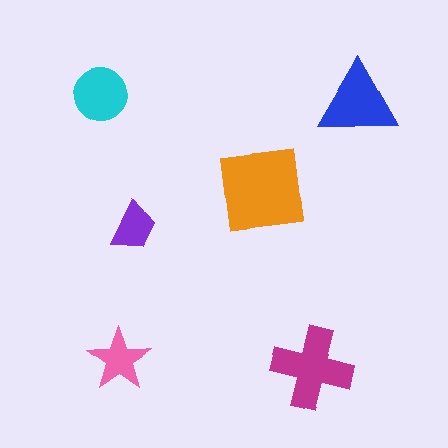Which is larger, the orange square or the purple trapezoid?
The orange square.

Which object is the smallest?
The purple trapezoid.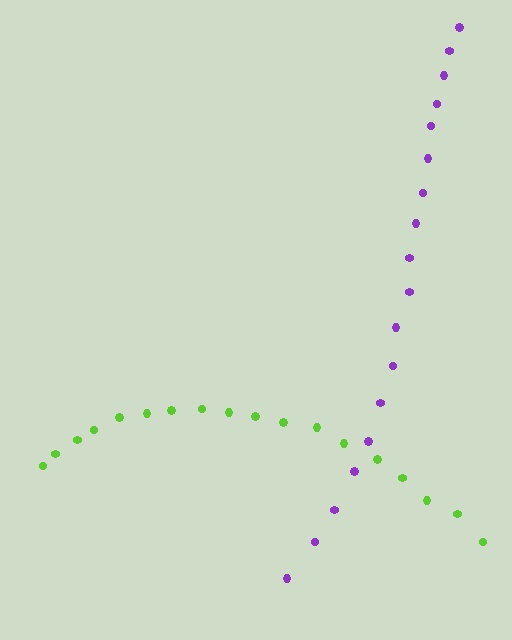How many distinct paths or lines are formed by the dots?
There are 2 distinct paths.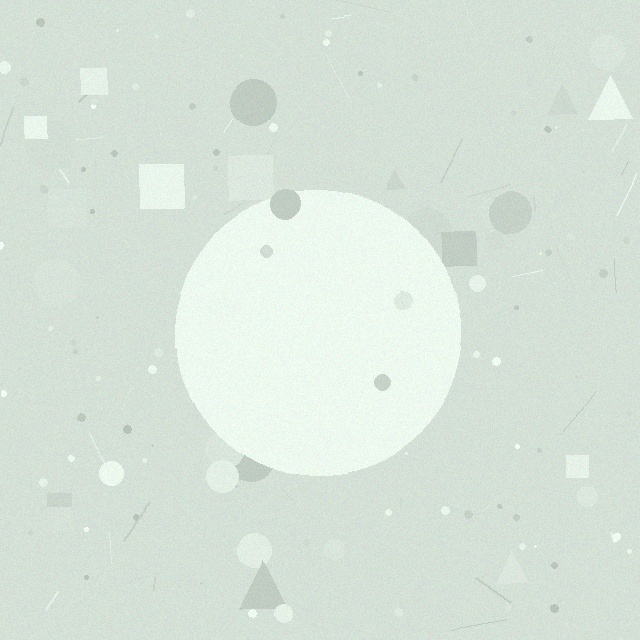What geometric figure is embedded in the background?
A circle is embedded in the background.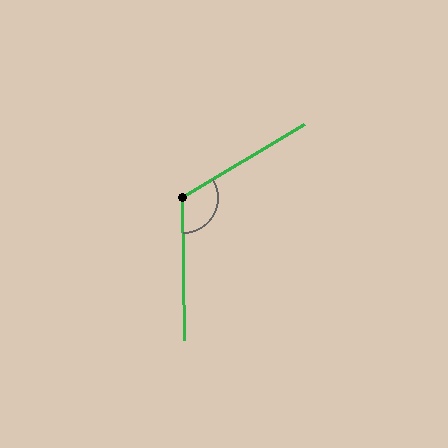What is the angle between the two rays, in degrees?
Approximately 121 degrees.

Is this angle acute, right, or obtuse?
It is obtuse.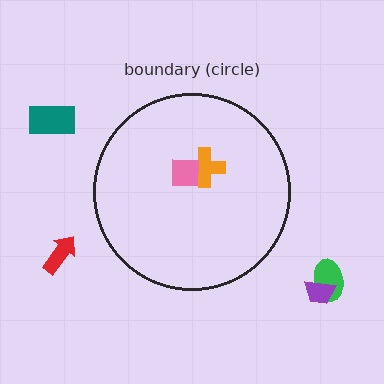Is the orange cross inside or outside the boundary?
Inside.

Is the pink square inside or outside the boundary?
Inside.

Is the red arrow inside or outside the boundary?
Outside.